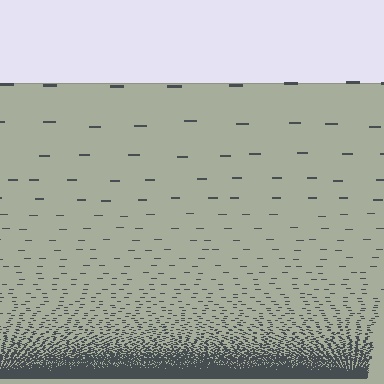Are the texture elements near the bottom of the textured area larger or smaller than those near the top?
Smaller. The gradient is inverted — elements near the bottom are smaller and denser.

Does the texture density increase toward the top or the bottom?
Density increases toward the bottom.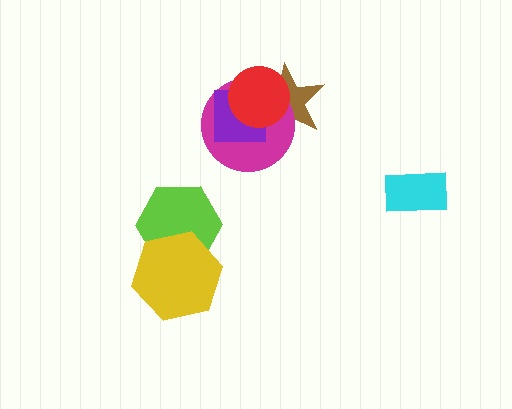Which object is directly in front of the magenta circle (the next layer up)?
The purple square is directly in front of the magenta circle.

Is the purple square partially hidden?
Yes, it is partially covered by another shape.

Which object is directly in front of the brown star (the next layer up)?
The magenta circle is directly in front of the brown star.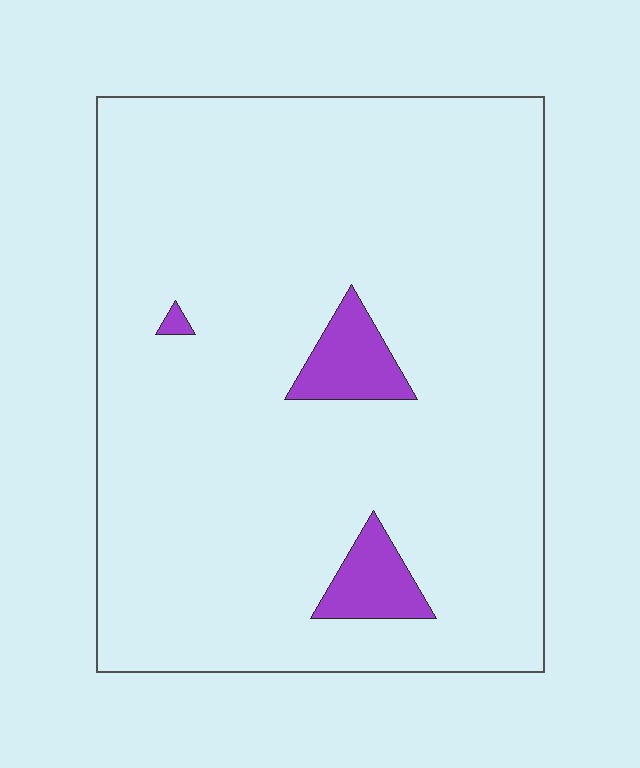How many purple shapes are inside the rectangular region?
3.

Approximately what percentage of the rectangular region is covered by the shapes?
Approximately 5%.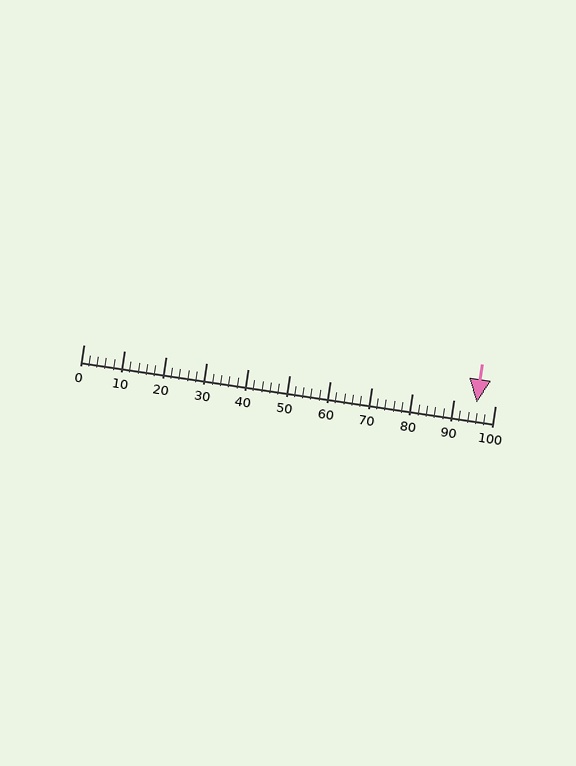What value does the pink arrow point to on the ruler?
The pink arrow points to approximately 96.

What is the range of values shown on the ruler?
The ruler shows values from 0 to 100.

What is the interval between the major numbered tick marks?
The major tick marks are spaced 10 units apart.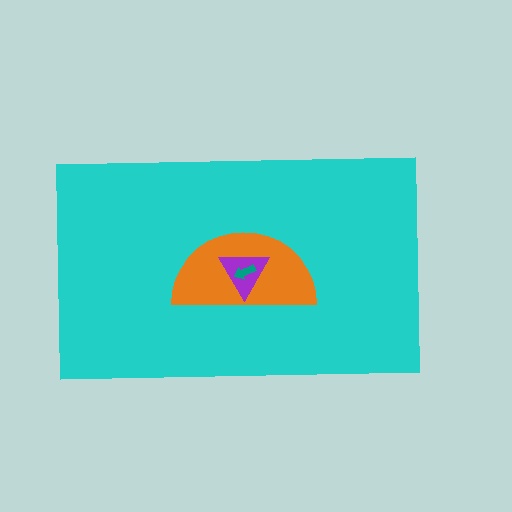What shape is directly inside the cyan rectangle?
The orange semicircle.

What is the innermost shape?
The teal arrow.